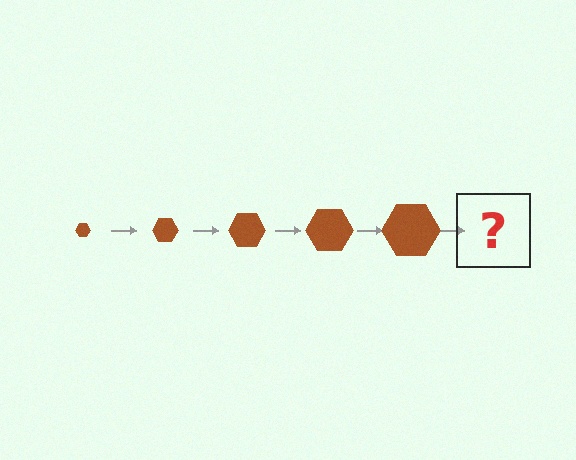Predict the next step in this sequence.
The next step is a brown hexagon, larger than the previous one.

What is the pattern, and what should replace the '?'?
The pattern is that the hexagon gets progressively larger each step. The '?' should be a brown hexagon, larger than the previous one.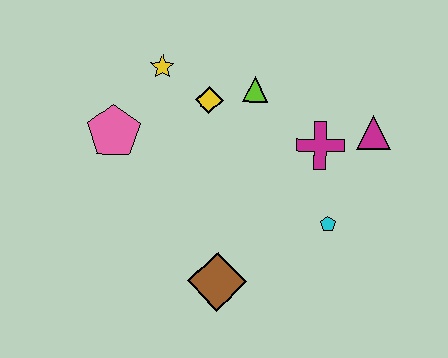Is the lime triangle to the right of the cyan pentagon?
No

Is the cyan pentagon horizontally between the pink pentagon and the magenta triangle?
Yes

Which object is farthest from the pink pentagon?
The magenta triangle is farthest from the pink pentagon.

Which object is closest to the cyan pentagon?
The magenta cross is closest to the cyan pentagon.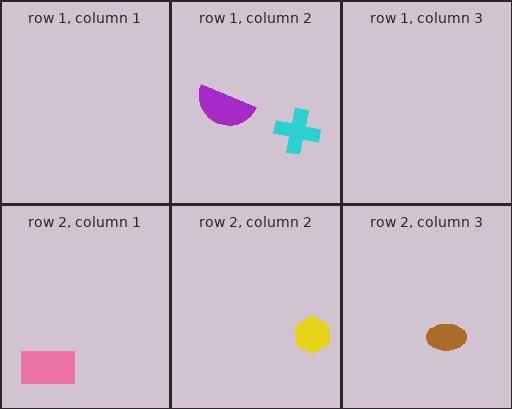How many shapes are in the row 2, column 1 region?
1.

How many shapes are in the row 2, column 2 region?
1.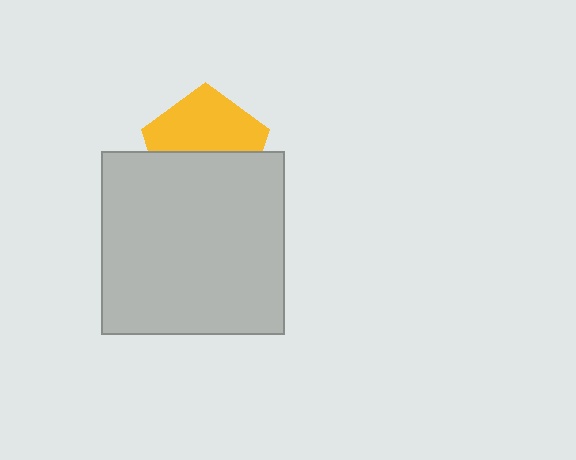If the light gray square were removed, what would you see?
You would see the complete yellow pentagon.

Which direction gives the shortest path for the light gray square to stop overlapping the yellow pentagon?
Moving down gives the shortest separation.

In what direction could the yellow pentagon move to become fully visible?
The yellow pentagon could move up. That would shift it out from behind the light gray square entirely.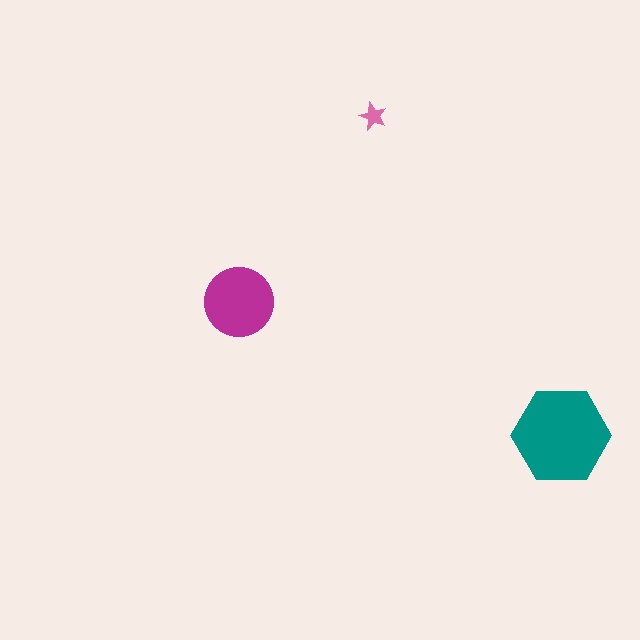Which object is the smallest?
The pink star.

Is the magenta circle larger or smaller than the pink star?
Larger.